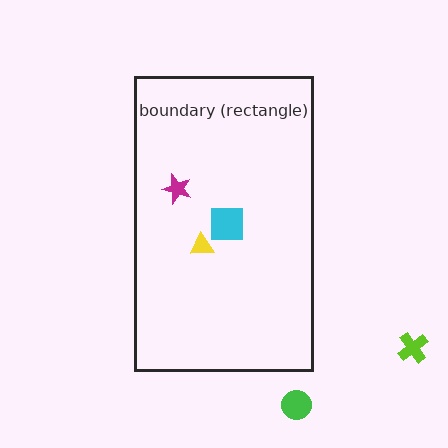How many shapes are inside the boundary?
3 inside, 2 outside.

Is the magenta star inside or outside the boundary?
Inside.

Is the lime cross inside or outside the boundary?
Outside.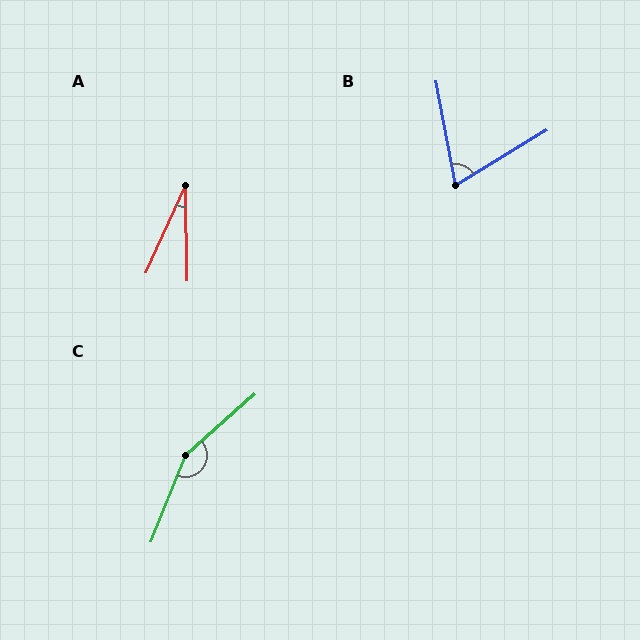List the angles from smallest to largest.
A (25°), B (69°), C (153°).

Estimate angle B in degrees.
Approximately 69 degrees.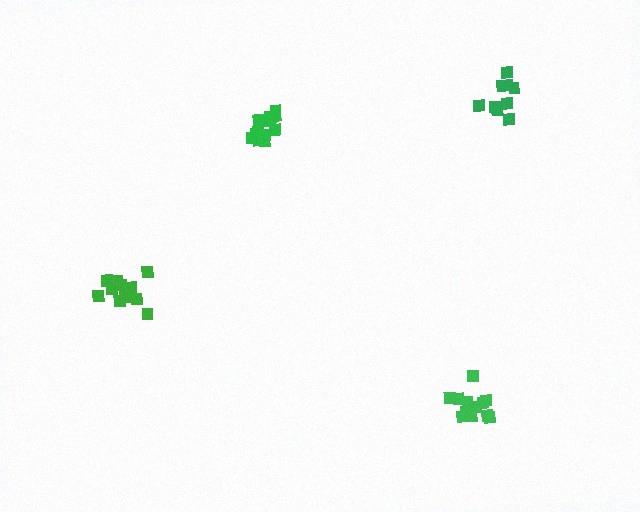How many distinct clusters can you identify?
There are 4 distinct clusters.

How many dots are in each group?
Group 1: 13 dots, Group 2: 12 dots, Group 3: 12 dots, Group 4: 9 dots (46 total).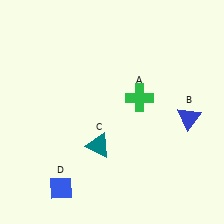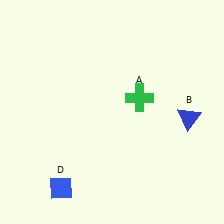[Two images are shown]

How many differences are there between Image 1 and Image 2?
There is 1 difference between the two images.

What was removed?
The teal triangle (C) was removed in Image 2.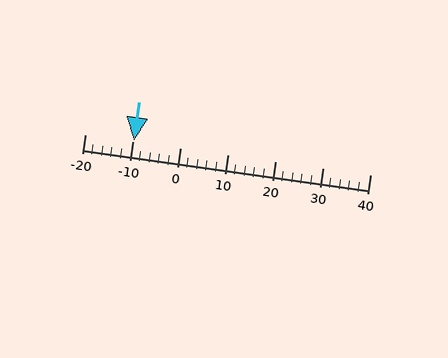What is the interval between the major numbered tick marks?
The major tick marks are spaced 10 units apart.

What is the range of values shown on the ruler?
The ruler shows values from -20 to 40.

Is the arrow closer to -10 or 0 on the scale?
The arrow is closer to -10.